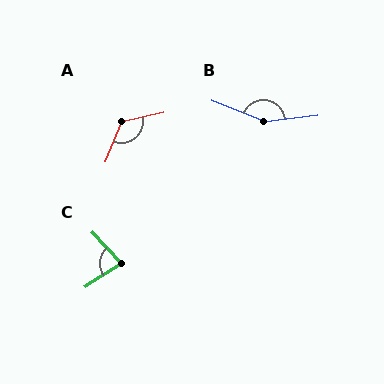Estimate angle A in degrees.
Approximately 124 degrees.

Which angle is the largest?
B, at approximately 152 degrees.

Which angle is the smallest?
C, at approximately 80 degrees.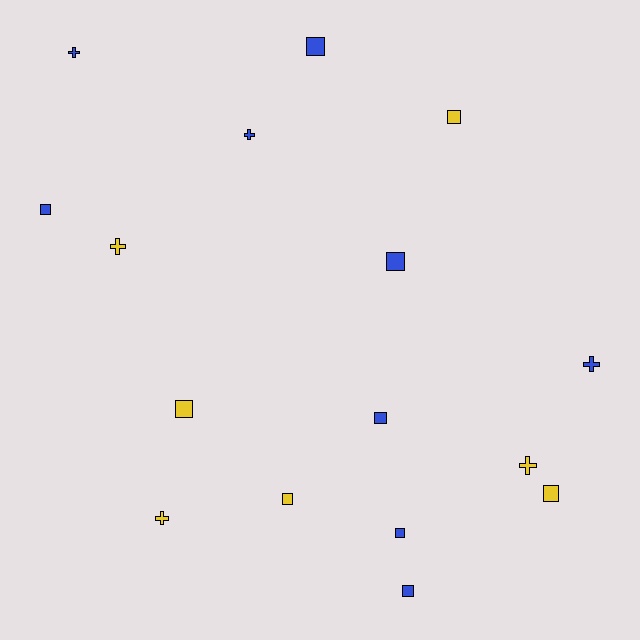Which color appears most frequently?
Blue, with 9 objects.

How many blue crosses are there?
There are 3 blue crosses.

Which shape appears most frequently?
Square, with 10 objects.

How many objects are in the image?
There are 16 objects.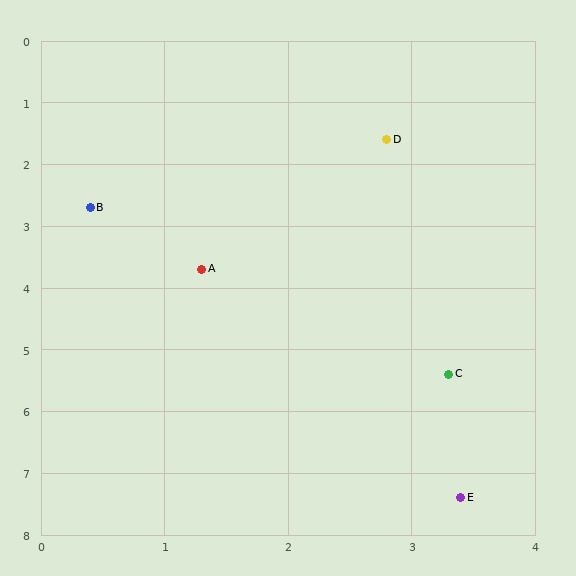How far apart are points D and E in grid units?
Points D and E are about 5.8 grid units apart.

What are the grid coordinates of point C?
Point C is at approximately (3.3, 5.4).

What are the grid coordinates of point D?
Point D is at approximately (2.8, 1.6).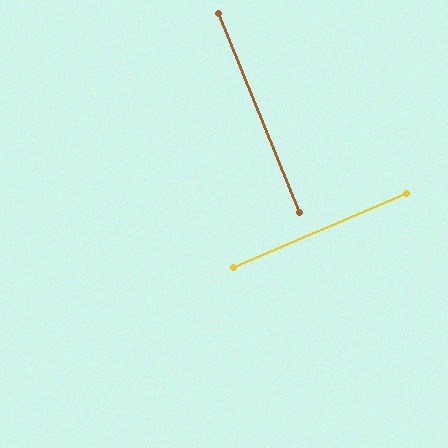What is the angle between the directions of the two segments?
Approximately 89 degrees.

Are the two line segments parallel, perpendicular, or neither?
Perpendicular — they meet at approximately 89°.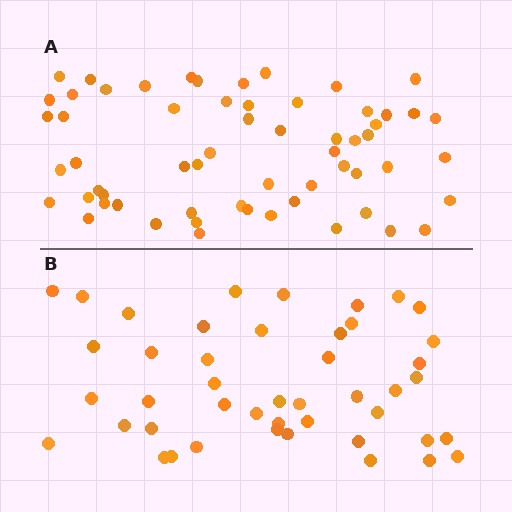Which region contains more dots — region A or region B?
Region A (the top region) has more dots.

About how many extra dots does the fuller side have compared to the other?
Region A has approximately 15 more dots than region B.